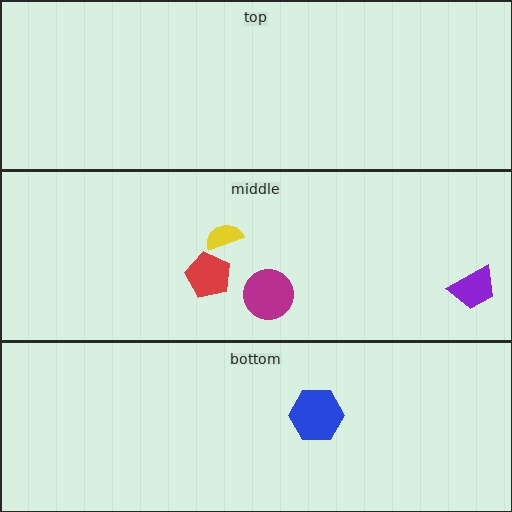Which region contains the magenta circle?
The middle region.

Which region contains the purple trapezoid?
The middle region.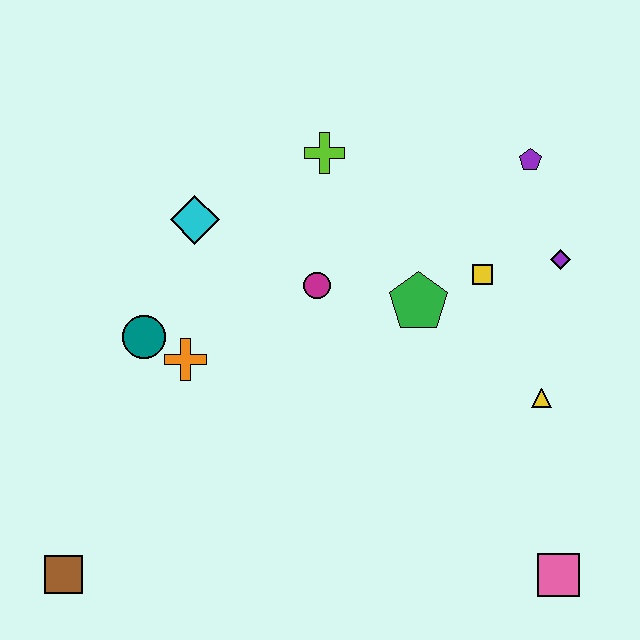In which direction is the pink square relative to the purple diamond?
The pink square is below the purple diamond.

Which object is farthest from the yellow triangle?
The brown square is farthest from the yellow triangle.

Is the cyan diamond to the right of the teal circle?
Yes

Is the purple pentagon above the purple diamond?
Yes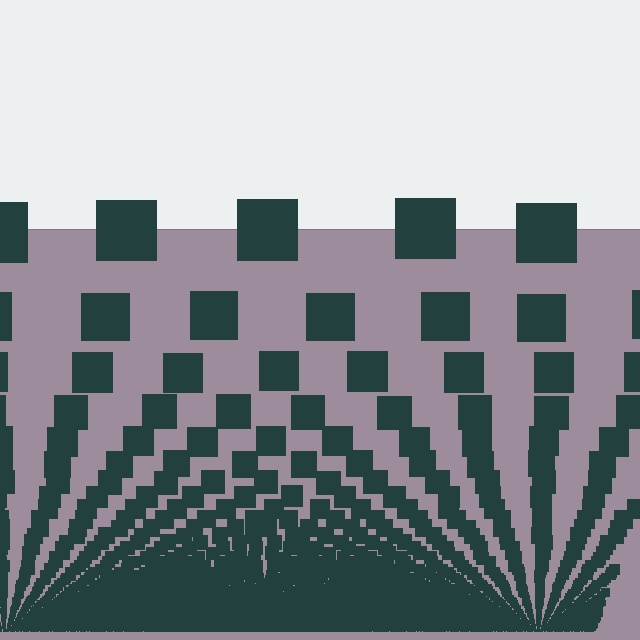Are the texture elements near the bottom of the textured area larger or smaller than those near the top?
Smaller. The gradient is inverted — elements near the bottom are smaller and denser.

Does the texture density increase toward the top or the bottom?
Density increases toward the bottom.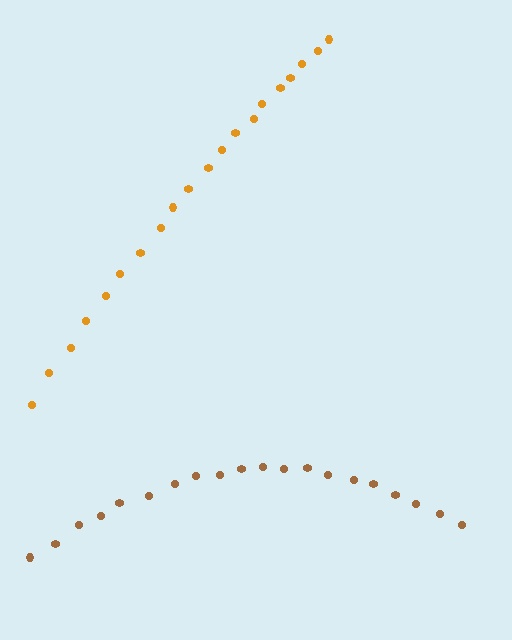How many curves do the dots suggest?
There are 2 distinct paths.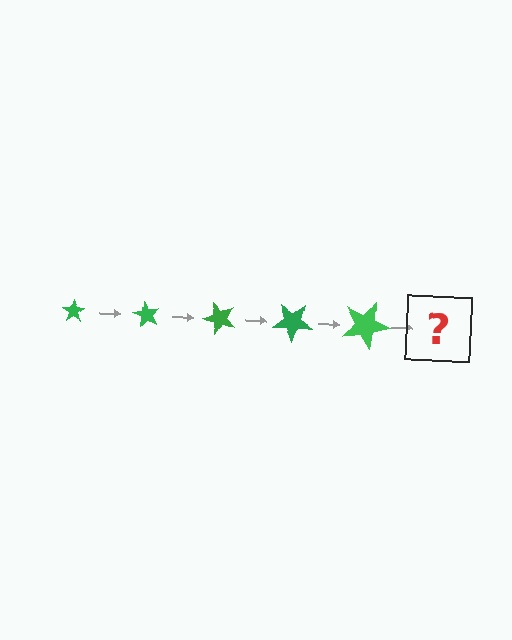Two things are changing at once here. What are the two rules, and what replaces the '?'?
The two rules are that the star grows larger each step and it rotates 60 degrees each step. The '?' should be a star, larger than the previous one and rotated 300 degrees from the start.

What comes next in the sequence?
The next element should be a star, larger than the previous one and rotated 300 degrees from the start.